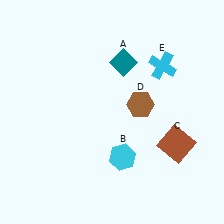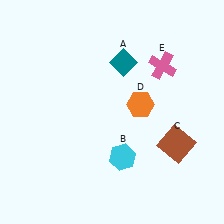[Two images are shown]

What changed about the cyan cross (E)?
In Image 1, E is cyan. In Image 2, it changed to pink.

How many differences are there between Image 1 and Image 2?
There are 2 differences between the two images.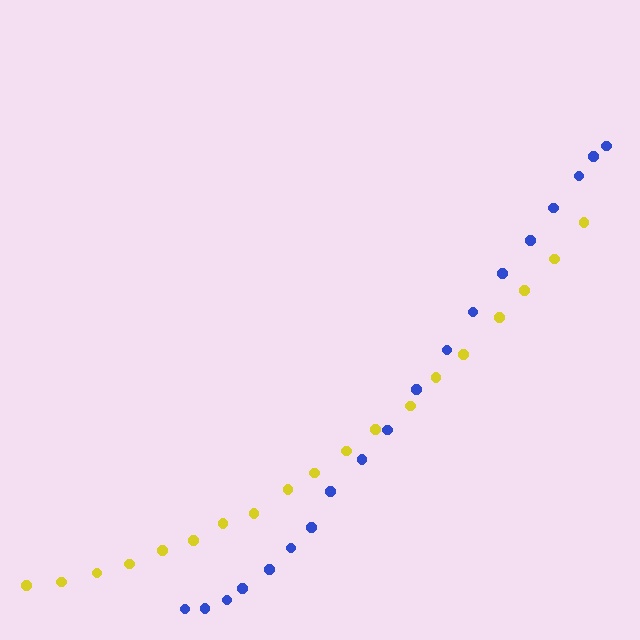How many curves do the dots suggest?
There are 2 distinct paths.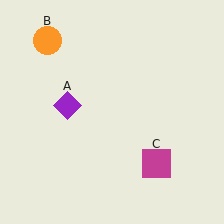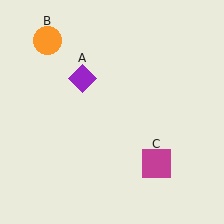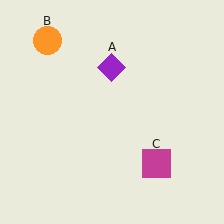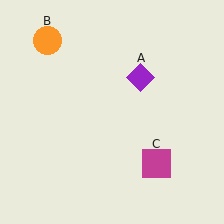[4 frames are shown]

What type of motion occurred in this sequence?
The purple diamond (object A) rotated clockwise around the center of the scene.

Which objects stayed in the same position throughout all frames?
Orange circle (object B) and magenta square (object C) remained stationary.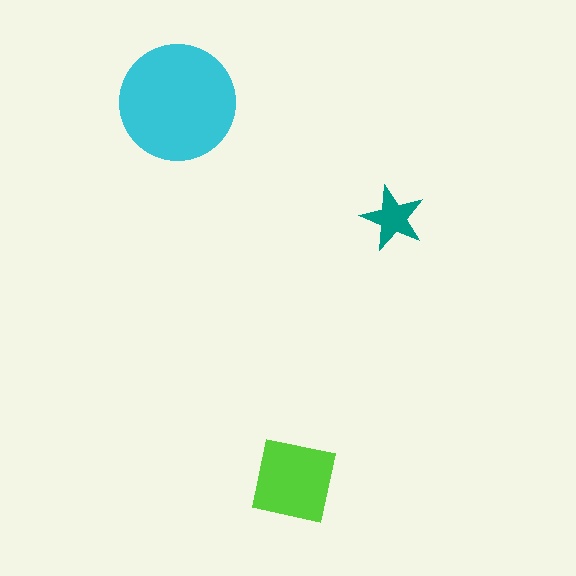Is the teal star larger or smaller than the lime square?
Smaller.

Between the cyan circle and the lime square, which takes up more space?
The cyan circle.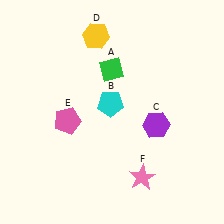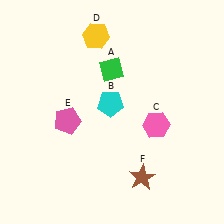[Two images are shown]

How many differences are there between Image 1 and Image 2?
There are 2 differences between the two images.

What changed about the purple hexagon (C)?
In Image 1, C is purple. In Image 2, it changed to pink.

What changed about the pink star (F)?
In Image 1, F is pink. In Image 2, it changed to brown.